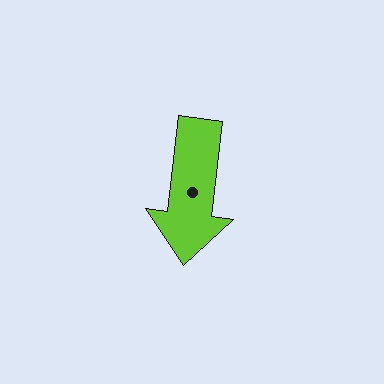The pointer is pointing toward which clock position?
Roughly 6 o'clock.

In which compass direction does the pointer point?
South.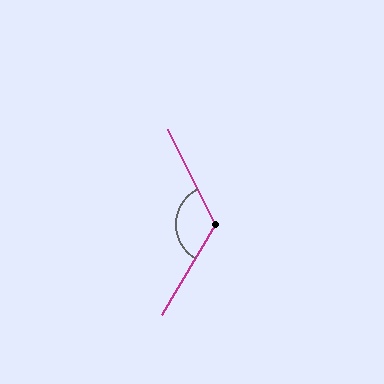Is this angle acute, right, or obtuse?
It is obtuse.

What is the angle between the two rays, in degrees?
Approximately 122 degrees.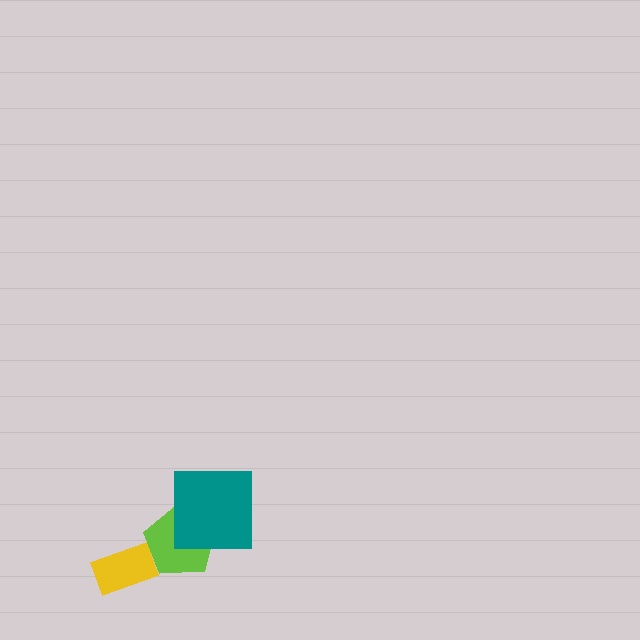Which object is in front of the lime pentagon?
The teal square is in front of the lime pentagon.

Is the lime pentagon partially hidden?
Yes, it is partially covered by another shape.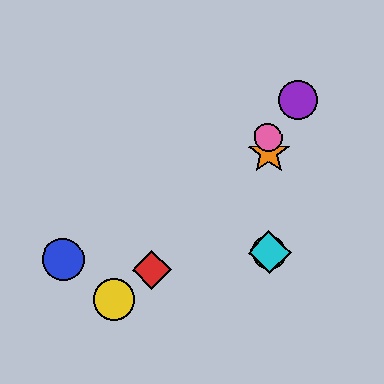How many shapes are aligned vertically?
4 shapes (the green circle, the orange star, the cyan diamond, the pink circle) are aligned vertically.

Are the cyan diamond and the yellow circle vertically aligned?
No, the cyan diamond is at x≈269 and the yellow circle is at x≈114.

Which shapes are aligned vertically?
The green circle, the orange star, the cyan diamond, the pink circle are aligned vertically.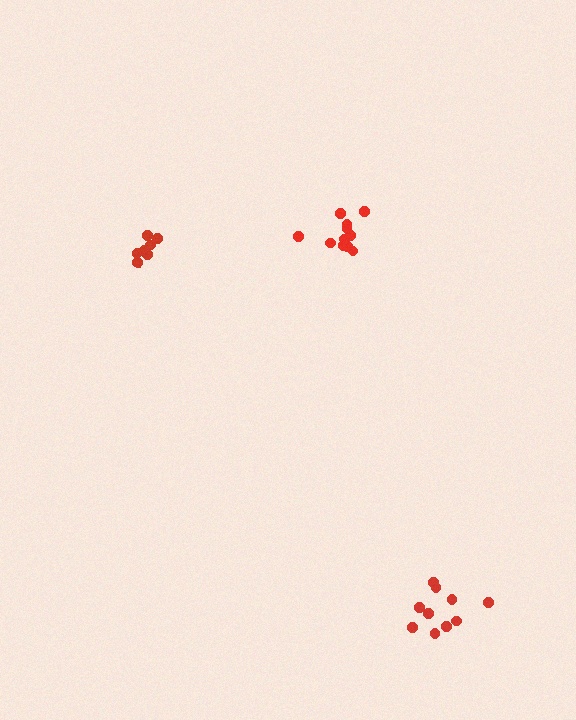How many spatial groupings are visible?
There are 3 spatial groupings.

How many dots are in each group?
Group 1: 10 dots, Group 2: 7 dots, Group 3: 11 dots (28 total).